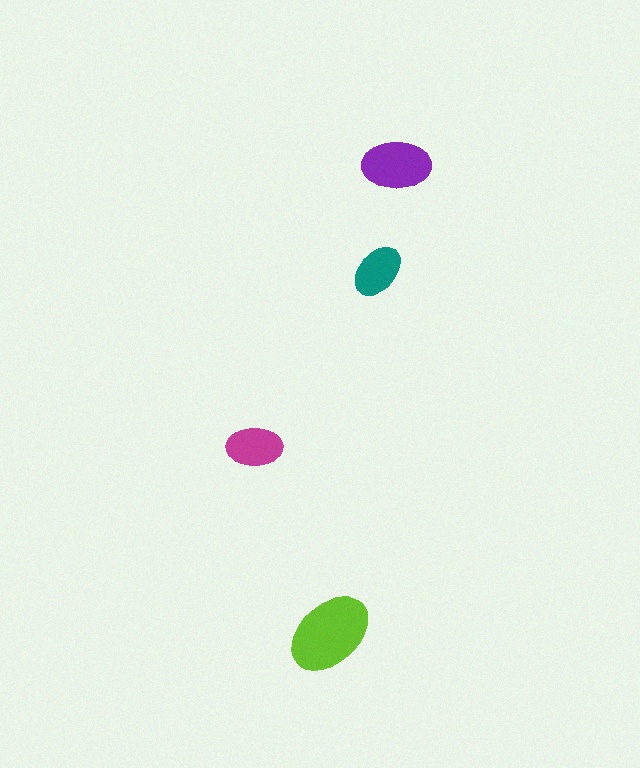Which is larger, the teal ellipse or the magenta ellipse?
The magenta one.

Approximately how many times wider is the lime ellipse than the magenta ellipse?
About 1.5 times wider.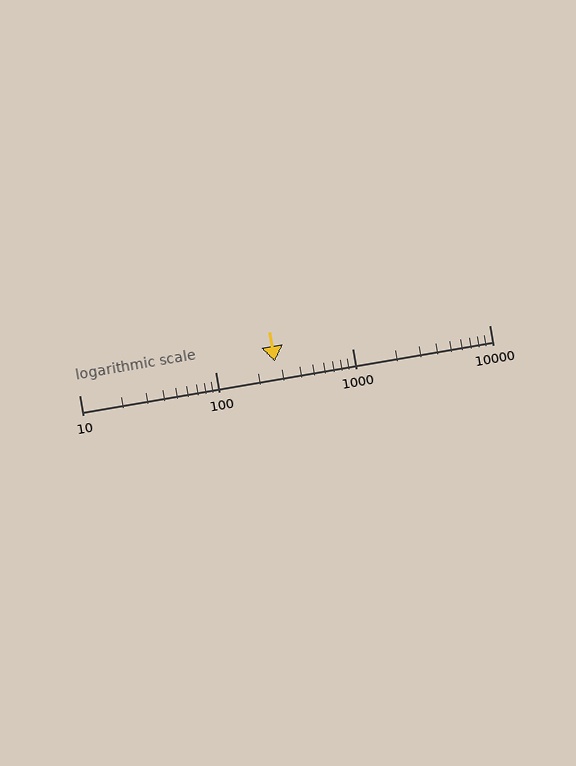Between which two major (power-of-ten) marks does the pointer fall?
The pointer is between 100 and 1000.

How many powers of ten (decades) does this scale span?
The scale spans 3 decades, from 10 to 10000.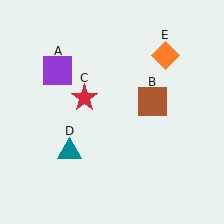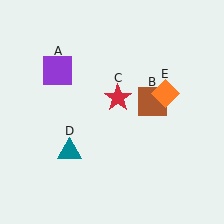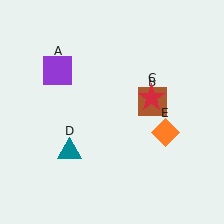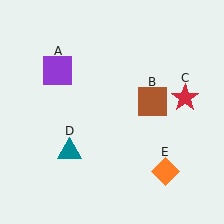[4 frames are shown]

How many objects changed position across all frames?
2 objects changed position: red star (object C), orange diamond (object E).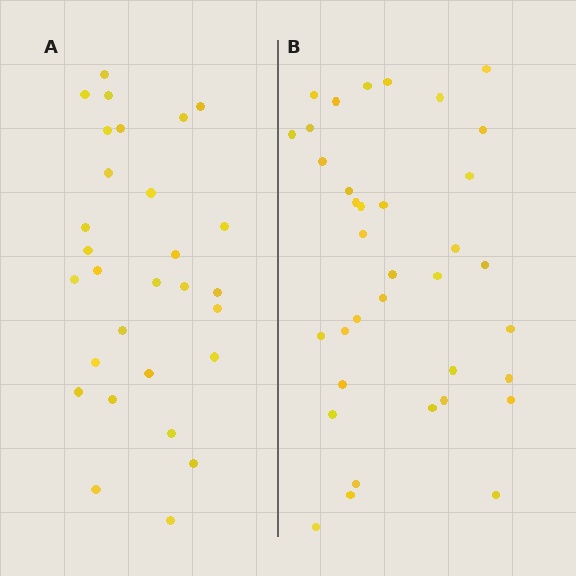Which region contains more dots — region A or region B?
Region B (the right region) has more dots.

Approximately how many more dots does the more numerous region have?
Region B has roughly 8 or so more dots than region A.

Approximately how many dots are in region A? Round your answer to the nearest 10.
About 30 dots. (The exact count is 29, which rounds to 30.)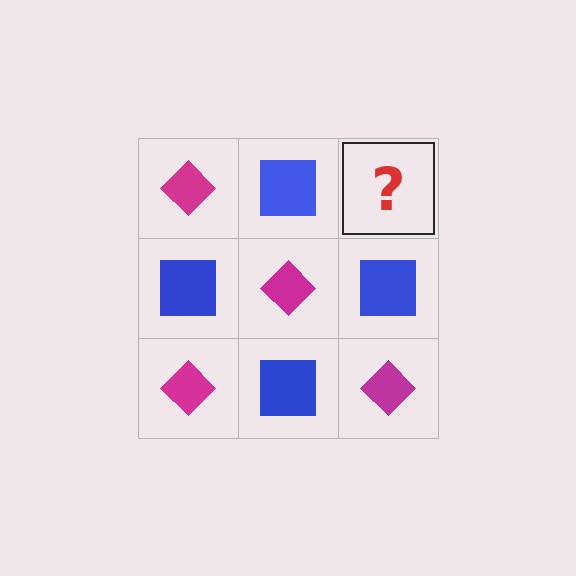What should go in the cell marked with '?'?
The missing cell should contain a magenta diamond.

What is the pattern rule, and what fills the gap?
The rule is that it alternates magenta diamond and blue square in a checkerboard pattern. The gap should be filled with a magenta diamond.